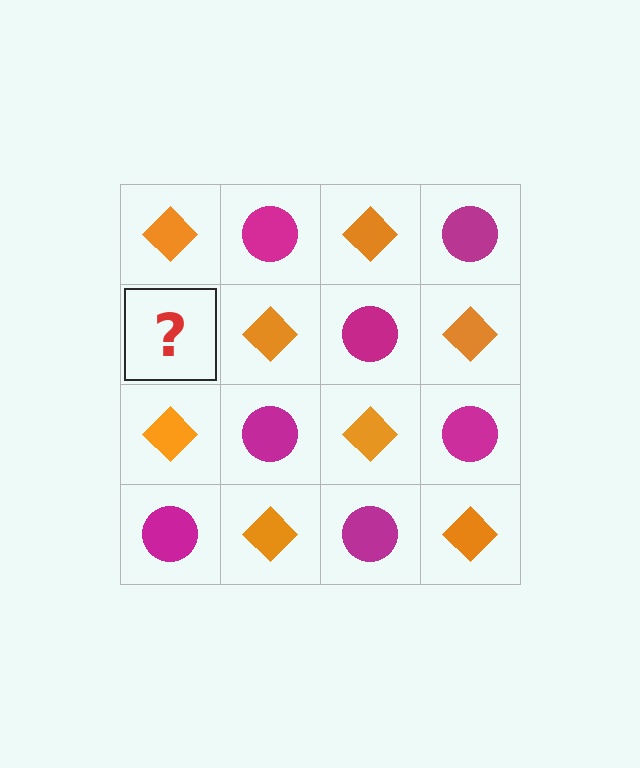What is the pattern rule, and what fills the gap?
The rule is that it alternates orange diamond and magenta circle in a checkerboard pattern. The gap should be filled with a magenta circle.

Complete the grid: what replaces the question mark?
The question mark should be replaced with a magenta circle.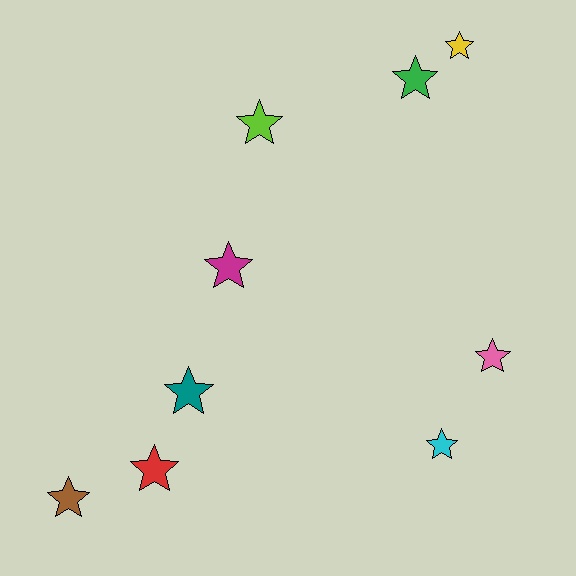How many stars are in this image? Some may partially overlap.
There are 9 stars.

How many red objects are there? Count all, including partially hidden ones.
There is 1 red object.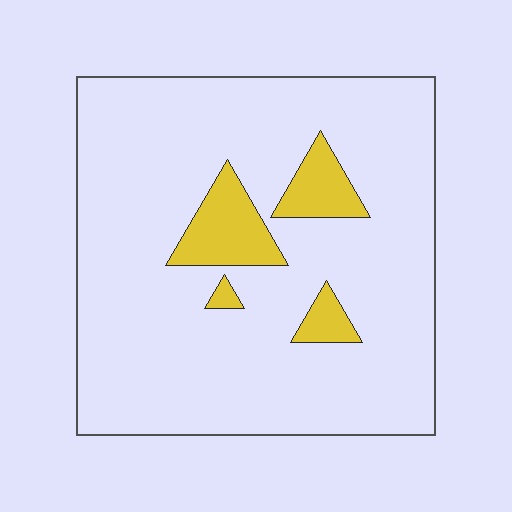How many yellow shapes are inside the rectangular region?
4.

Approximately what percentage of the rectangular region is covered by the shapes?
Approximately 10%.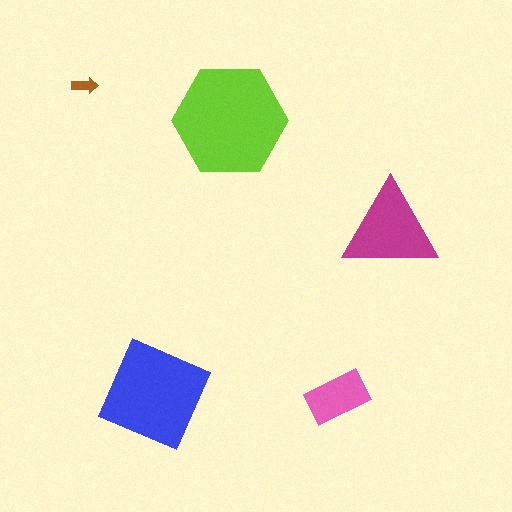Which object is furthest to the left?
The brown arrow is leftmost.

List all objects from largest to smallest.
The lime hexagon, the blue diamond, the magenta triangle, the pink rectangle, the brown arrow.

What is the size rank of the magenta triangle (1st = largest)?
3rd.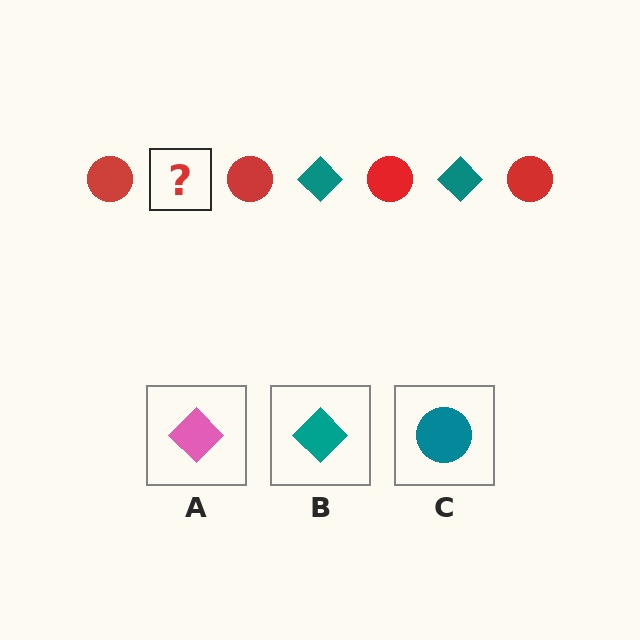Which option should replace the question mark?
Option B.